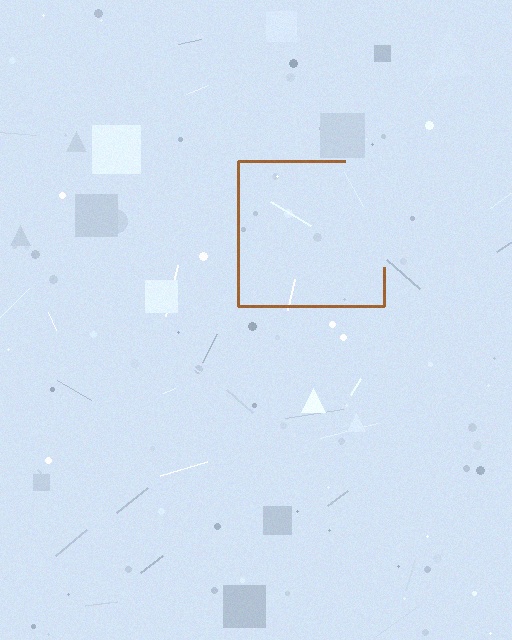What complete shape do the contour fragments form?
The contour fragments form a square.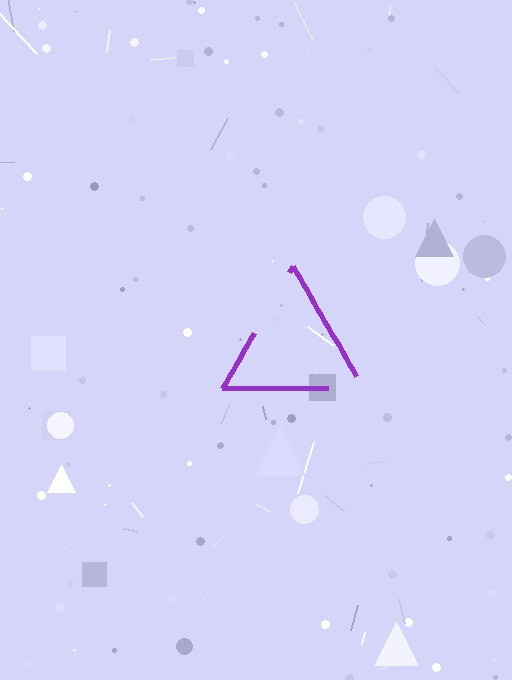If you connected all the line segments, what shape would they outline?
They would outline a triangle.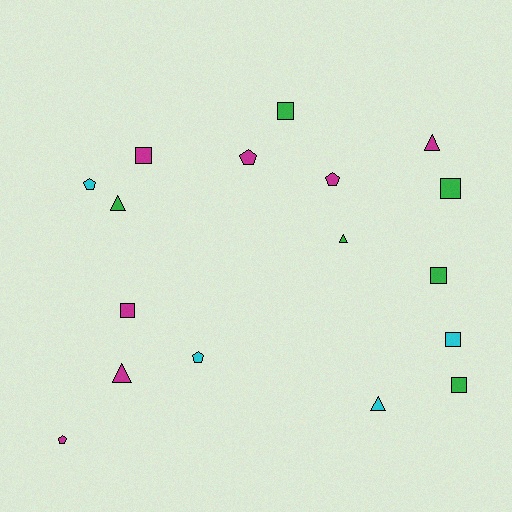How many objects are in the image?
There are 17 objects.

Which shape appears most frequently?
Square, with 7 objects.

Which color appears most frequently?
Magenta, with 7 objects.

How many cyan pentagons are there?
There are 2 cyan pentagons.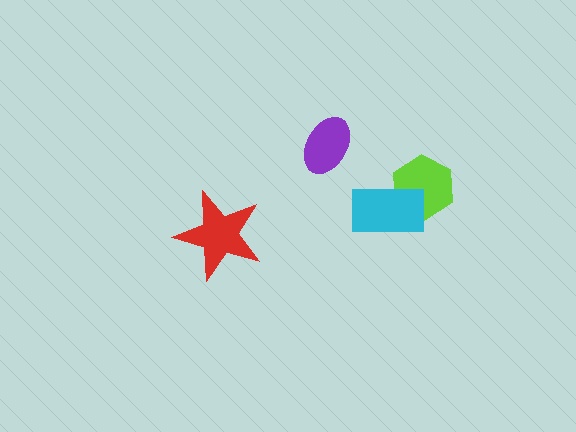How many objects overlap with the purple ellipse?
0 objects overlap with the purple ellipse.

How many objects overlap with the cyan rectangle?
1 object overlaps with the cyan rectangle.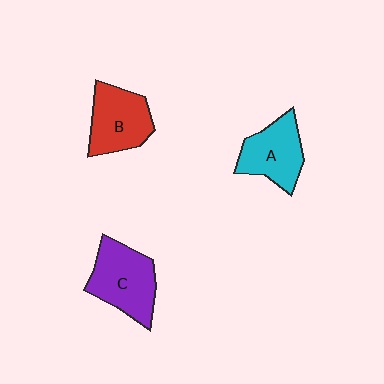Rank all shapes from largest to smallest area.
From largest to smallest: C (purple), B (red), A (cyan).